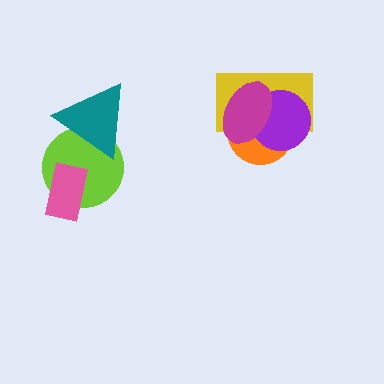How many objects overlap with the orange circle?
3 objects overlap with the orange circle.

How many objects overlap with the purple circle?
3 objects overlap with the purple circle.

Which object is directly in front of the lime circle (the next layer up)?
The teal triangle is directly in front of the lime circle.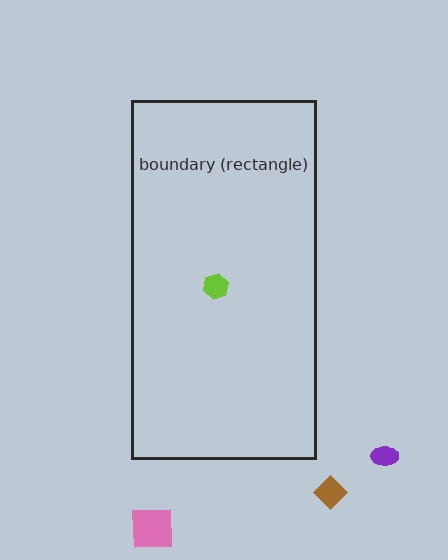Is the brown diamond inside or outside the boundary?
Outside.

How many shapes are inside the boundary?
1 inside, 3 outside.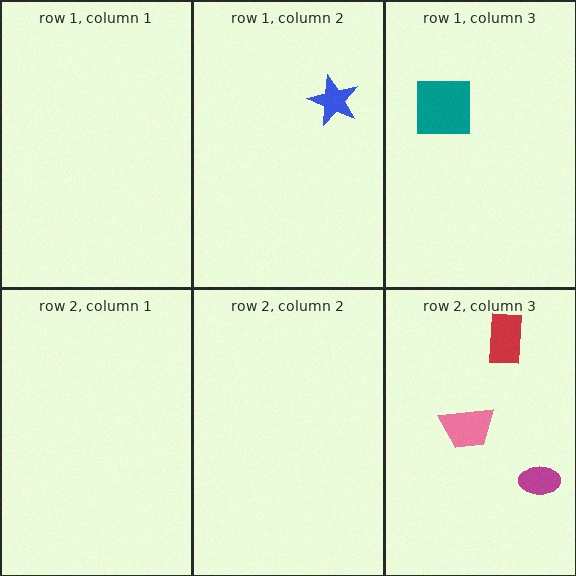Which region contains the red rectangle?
The row 2, column 3 region.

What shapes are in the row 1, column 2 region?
The blue star.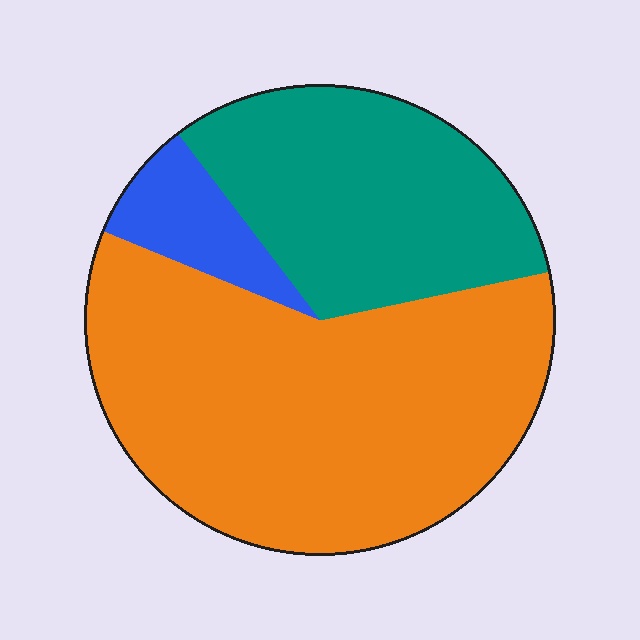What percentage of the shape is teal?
Teal covers about 30% of the shape.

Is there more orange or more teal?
Orange.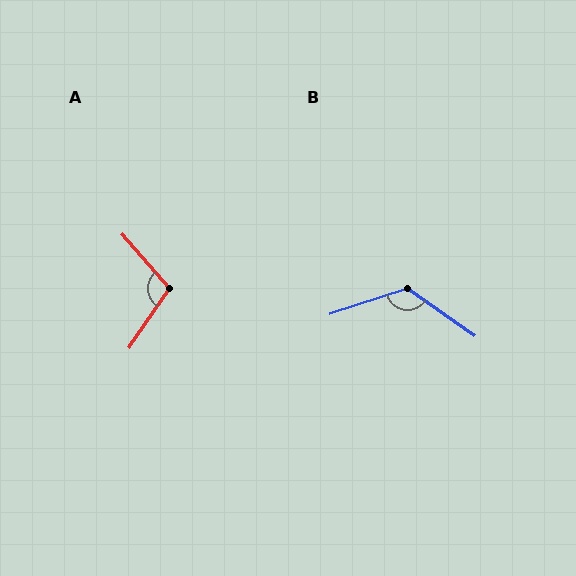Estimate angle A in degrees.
Approximately 105 degrees.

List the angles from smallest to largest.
A (105°), B (127°).